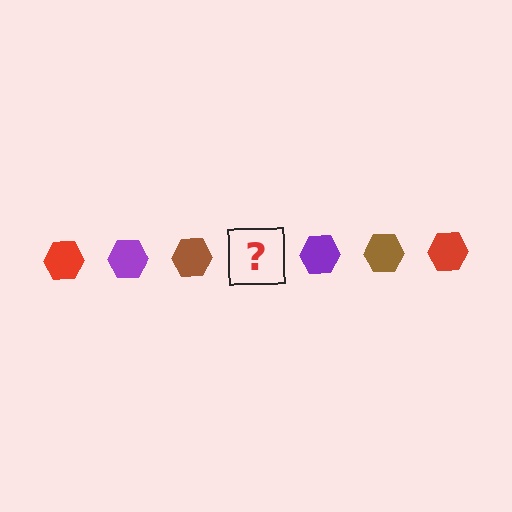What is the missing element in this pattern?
The missing element is a red hexagon.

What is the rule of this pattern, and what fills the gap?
The rule is that the pattern cycles through red, purple, brown hexagons. The gap should be filled with a red hexagon.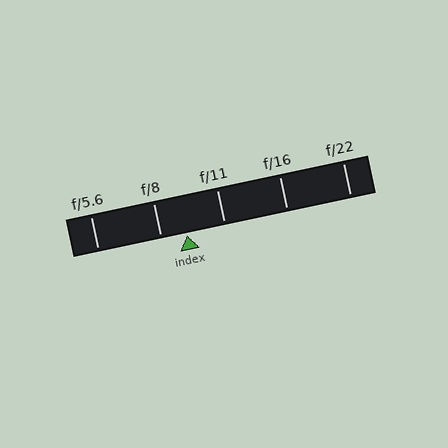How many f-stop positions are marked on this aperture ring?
There are 5 f-stop positions marked.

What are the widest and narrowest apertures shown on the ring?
The widest aperture shown is f/5.6 and the narrowest is f/22.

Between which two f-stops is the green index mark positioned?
The index mark is between f/8 and f/11.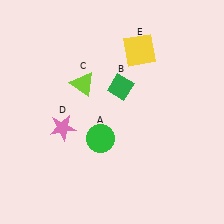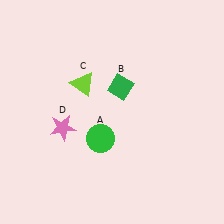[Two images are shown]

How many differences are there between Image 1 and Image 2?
There is 1 difference between the two images.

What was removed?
The yellow square (E) was removed in Image 2.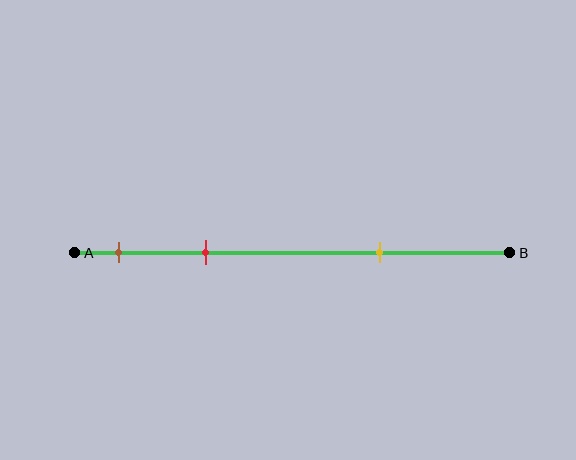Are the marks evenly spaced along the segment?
No, the marks are not evenly spaced.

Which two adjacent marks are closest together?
The brown and red marks are the closest adjacent pair.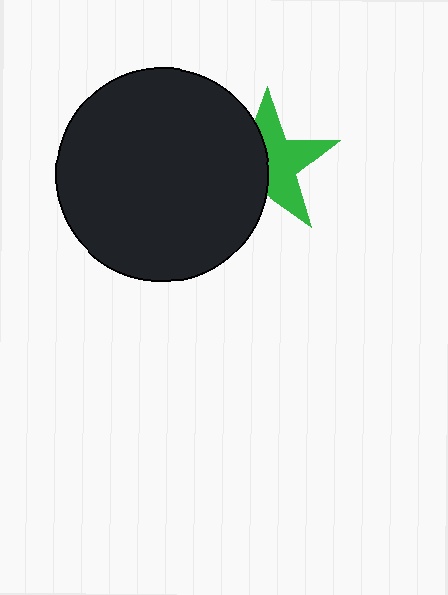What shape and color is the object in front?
The object in front is a black circle.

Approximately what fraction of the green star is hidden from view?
Roughly 46% of the green star is hidden behind the black circle.